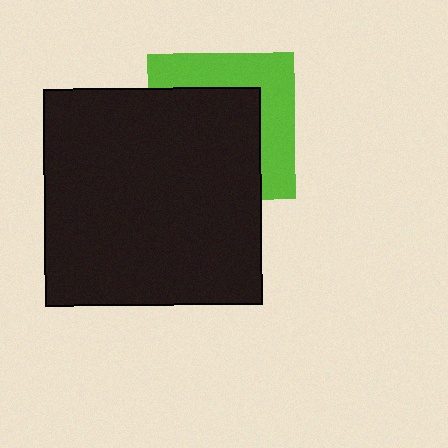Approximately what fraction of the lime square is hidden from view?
Roughly 59% of the lime square is hidden behind the black square.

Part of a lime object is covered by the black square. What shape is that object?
It is a square.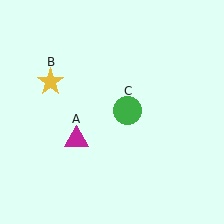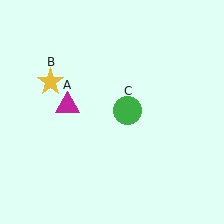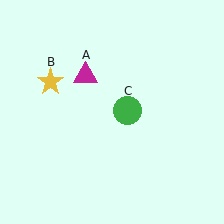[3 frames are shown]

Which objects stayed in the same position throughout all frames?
Yellow star (object B) and green circle (object C) remained stationary.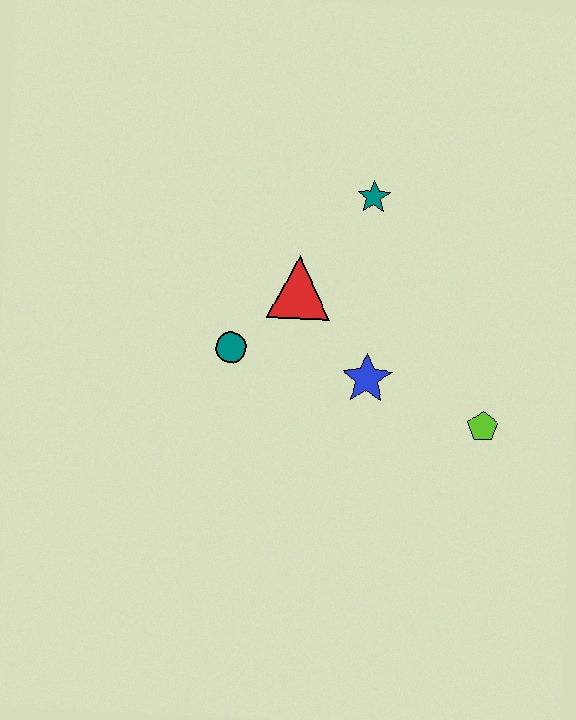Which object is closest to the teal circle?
The red triangle is closest to the teal circle.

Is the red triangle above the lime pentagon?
Yes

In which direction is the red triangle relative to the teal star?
The red triangle is below the teal star.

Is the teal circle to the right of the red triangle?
No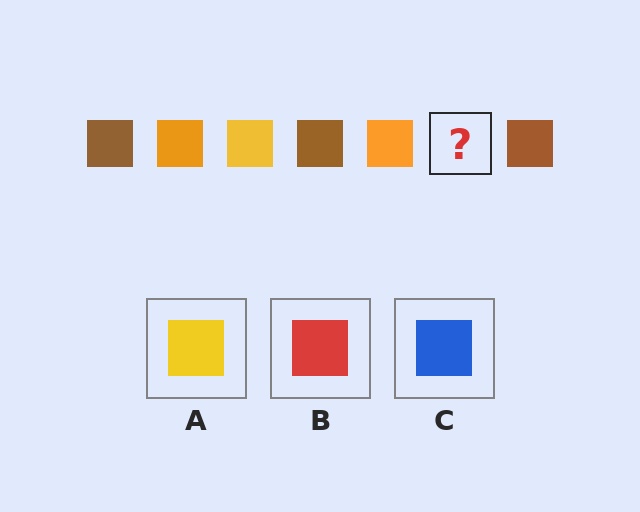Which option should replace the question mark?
Option A.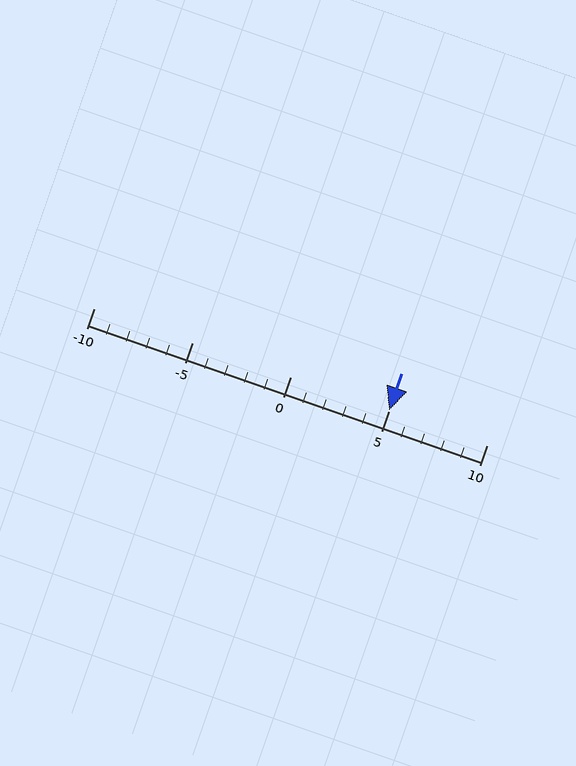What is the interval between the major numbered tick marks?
The major tick marks are spaced 5 units apart.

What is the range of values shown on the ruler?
The ruler shows values from -10 to 10.